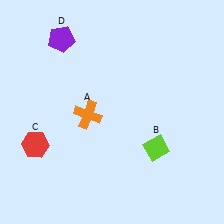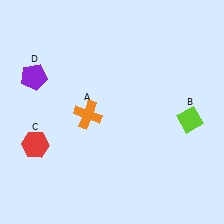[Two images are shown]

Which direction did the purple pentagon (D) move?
The purple pentagon (D) moved down.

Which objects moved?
The objects that moved are: the lime diamond (B), the purple pentagon (D).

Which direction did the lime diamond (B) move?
The lime diamond (B) moved right.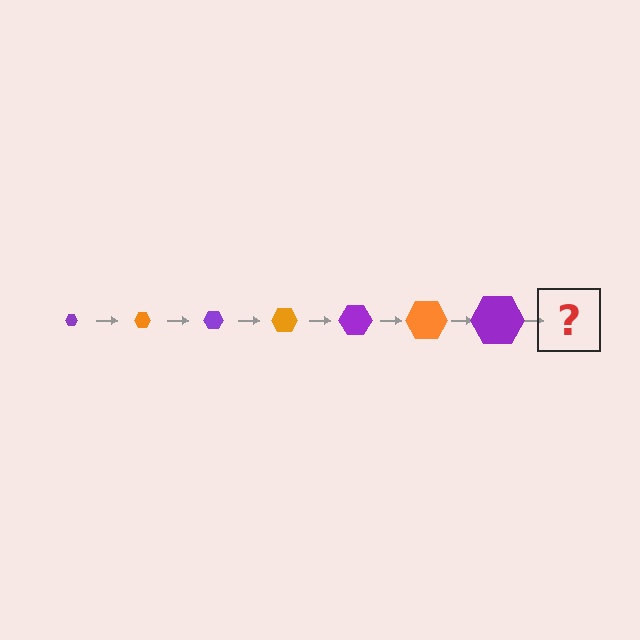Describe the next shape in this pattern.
It should be an orange hexagon, larger than the previous one.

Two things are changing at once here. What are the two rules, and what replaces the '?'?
The two rules are that the hexagon grows larger each step and the color cycles through purple and orange. The '?' should be an orange hexagon, larger than the previous one.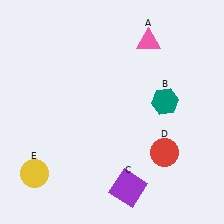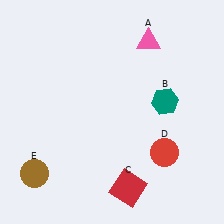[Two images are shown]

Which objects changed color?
C changed from purple to red. E changed from yellow to brown.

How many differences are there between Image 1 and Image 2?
There are 2 differences between the two images.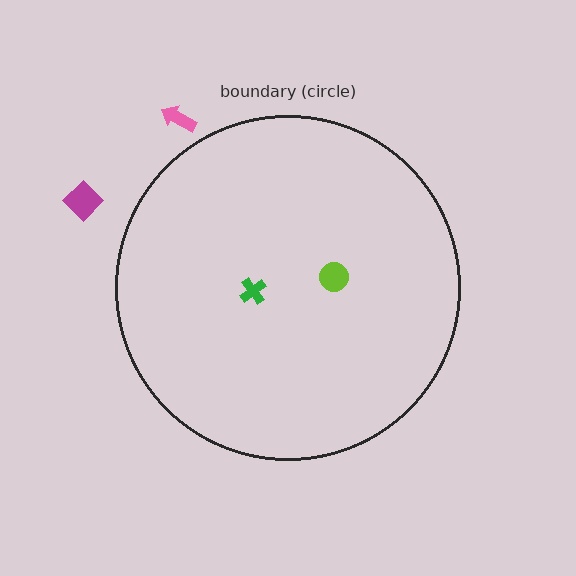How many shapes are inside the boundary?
2 inside, 2 outside.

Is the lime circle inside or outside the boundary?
Inside.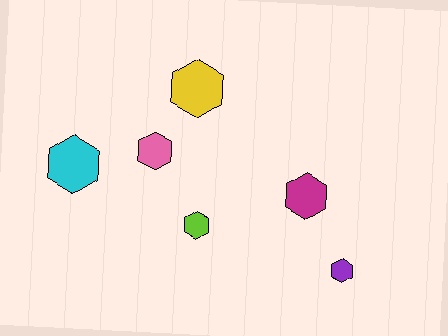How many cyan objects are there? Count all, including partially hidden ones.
There is 1 cyan object.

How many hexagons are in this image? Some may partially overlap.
There are 6 hexagons.